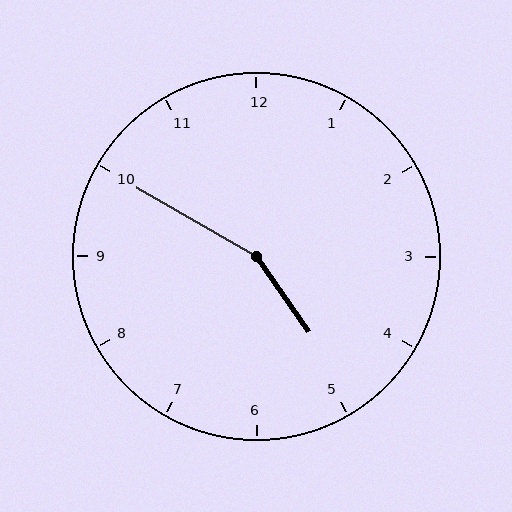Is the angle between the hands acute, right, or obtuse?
It is obtuse.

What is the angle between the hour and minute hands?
Approximately 155 degrees.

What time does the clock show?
4:50.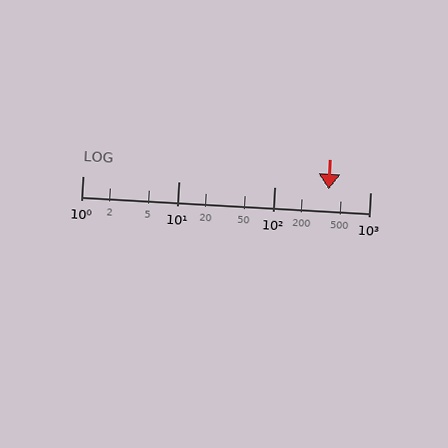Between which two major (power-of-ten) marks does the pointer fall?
The pointer is between 100 and 1000.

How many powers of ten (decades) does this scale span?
The scale spans 3 decades, from 1 to 1000.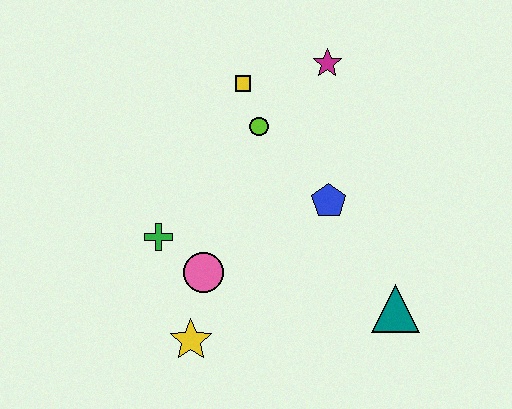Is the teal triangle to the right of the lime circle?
Yes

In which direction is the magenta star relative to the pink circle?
The magenta star is above the pink circle.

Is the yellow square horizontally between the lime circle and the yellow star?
Yes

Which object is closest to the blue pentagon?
The lime circle is closest to the blue pentagon.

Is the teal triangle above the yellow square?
No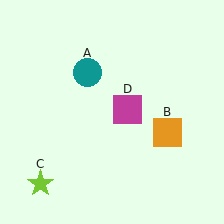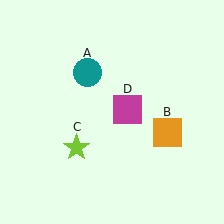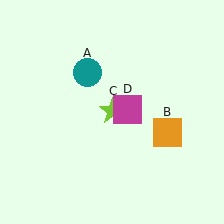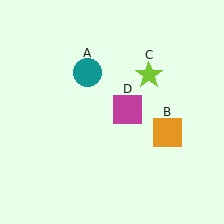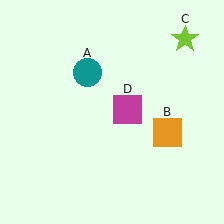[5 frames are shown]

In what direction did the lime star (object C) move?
The lime star (object C) moved up and to the right.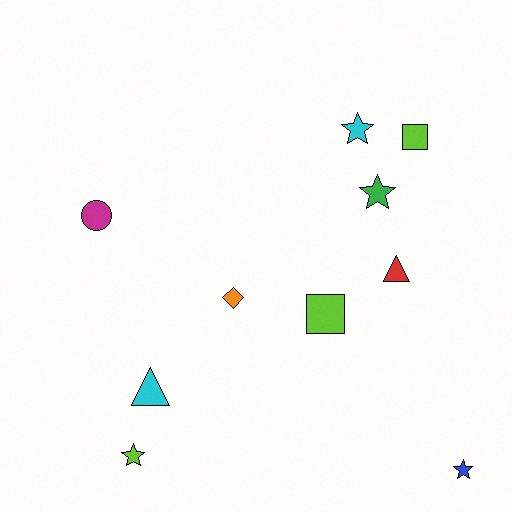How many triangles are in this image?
There are 2 triangles.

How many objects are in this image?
There are 10 objects.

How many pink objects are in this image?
There are no pink objects.